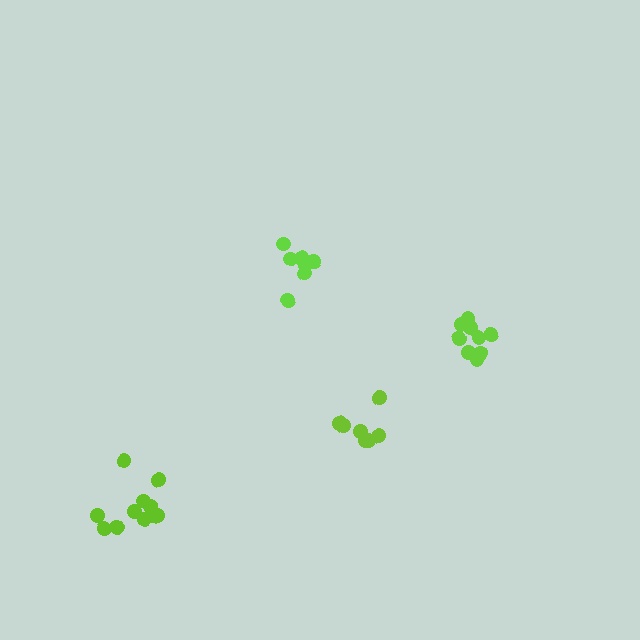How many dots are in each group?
Group 1: 11 dots, Group 2: 7 dots, Group 3: 9 dots, Group 4: 7 dots (34 total).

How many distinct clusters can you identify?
There are 4 distinct clusters.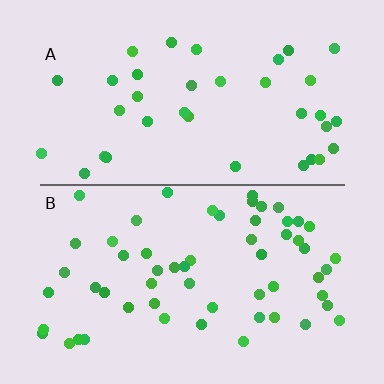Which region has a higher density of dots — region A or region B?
B (the bottom).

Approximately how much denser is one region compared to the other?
Approximately 1.6× — region B over region A.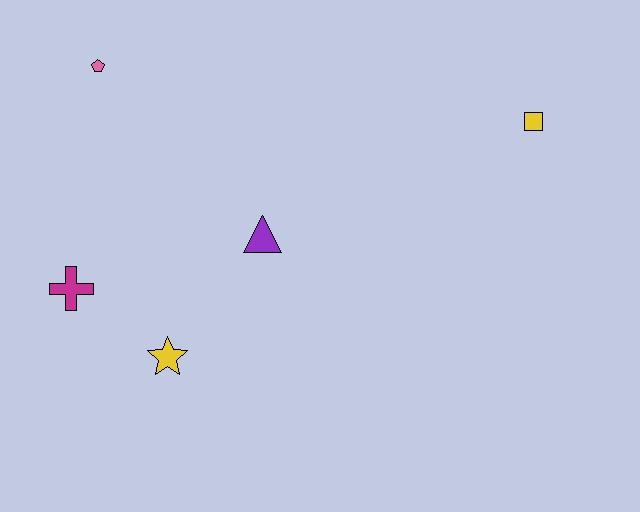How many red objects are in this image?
There are no red objects.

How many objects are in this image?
There are 5 objects.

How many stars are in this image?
There is 1 star.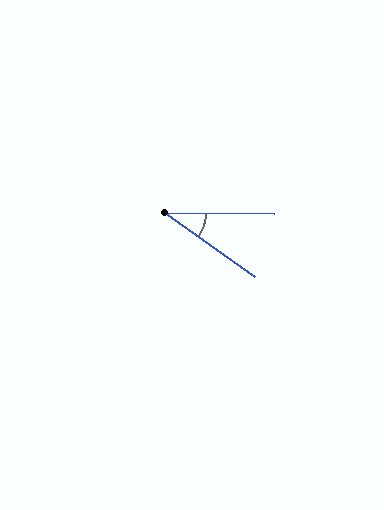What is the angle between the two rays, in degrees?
Approximately 35 degrees.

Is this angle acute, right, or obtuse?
It is acute.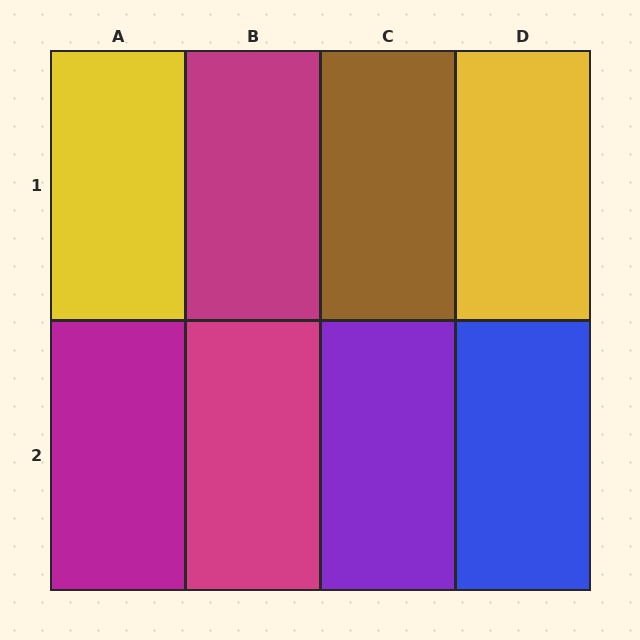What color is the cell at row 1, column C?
Brown.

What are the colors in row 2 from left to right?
Magenta, magenta, purple, blue.